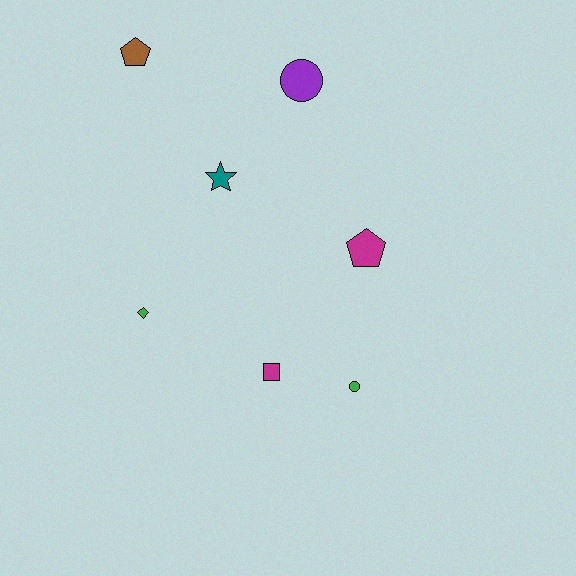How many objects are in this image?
There are 7 objects.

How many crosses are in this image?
There are no crosses.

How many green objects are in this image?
There are 2 green objects.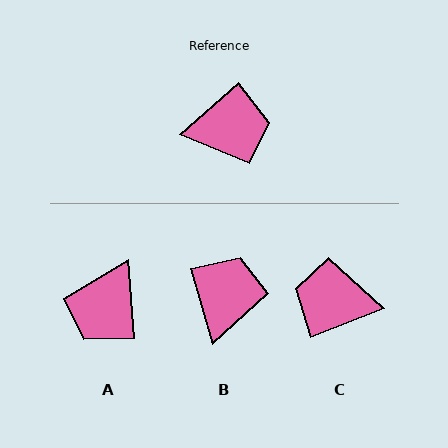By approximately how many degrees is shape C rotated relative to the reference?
Approximately 160 degrees counter-clockwise.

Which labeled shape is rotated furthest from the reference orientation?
C, about 160 degrees away.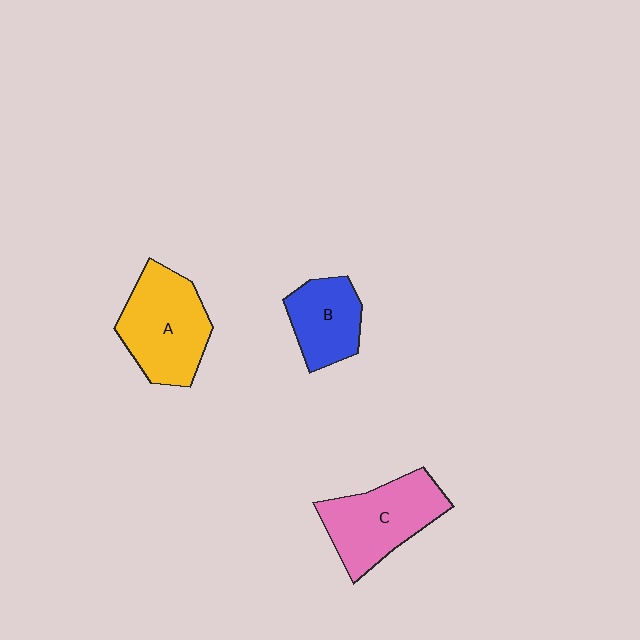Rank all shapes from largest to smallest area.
From largest to smallest: A (yellow), C (pink), B (blue).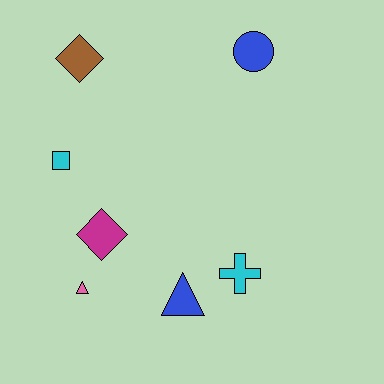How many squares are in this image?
There is 1 square.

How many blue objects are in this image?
There are 2 blue objects.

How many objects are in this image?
There are 7 objects.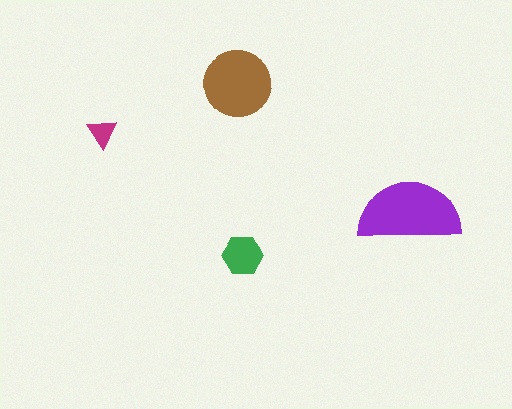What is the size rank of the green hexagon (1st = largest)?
3rd.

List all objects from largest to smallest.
The purple semicircle, the brown circle, the green hexagon, the magenta triangle.